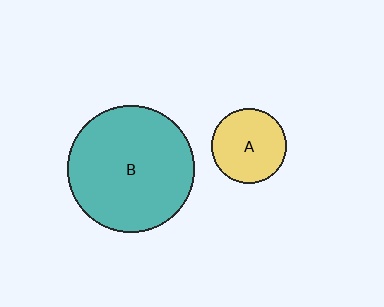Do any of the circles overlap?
No, none of the circles overlap.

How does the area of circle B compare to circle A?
Approximately 2.9 times.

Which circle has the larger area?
Circle B (teal).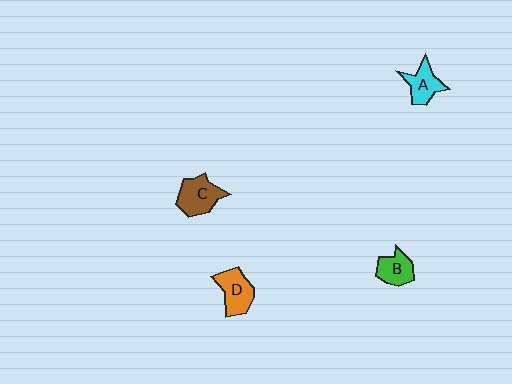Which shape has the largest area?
Shape C (brown).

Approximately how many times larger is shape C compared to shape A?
Approximately 1.3 times.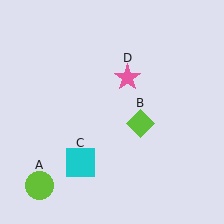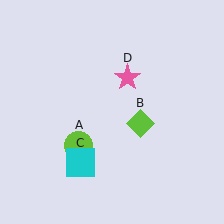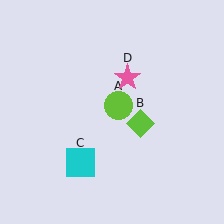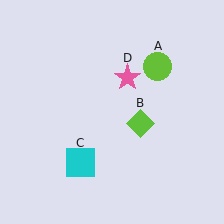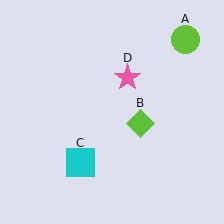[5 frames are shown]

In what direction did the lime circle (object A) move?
The lime circle (object A) moved up and to the right.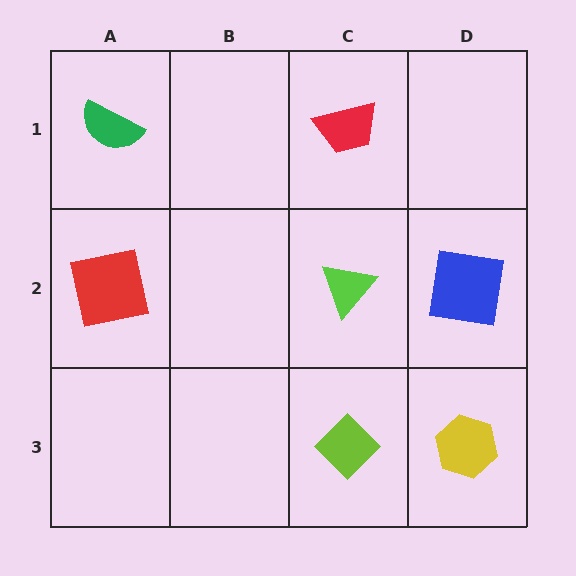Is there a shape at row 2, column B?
No, that cell is empty.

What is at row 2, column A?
A red square.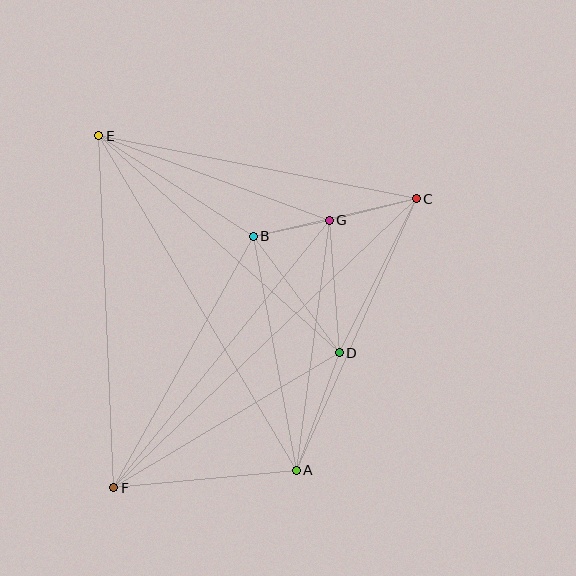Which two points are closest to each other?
Points B and G are closest to each other.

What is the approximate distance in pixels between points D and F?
The distance between D and F is approximately 263 pixels.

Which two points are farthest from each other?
Points C and F are farthest from each other.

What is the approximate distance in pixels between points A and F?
The distance between A and F is approximately 184 pixels.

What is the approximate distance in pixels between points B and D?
The distance between B and D is approximately 145 pixels.